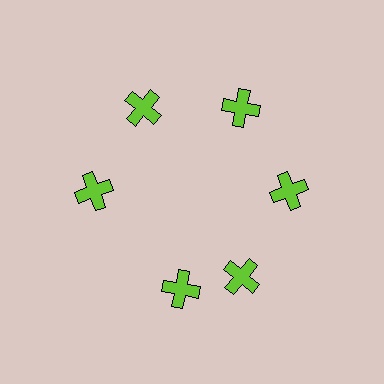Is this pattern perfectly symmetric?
No. The 6 lime crosses are arranged in a ring, but one element near the 7 o'clock position is rotated out of alignment along the ring, breaking the 6-fold rotational symmetry.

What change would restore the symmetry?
The symmetry would be restored by rotating it back into even spacing with its neighbors so that all 6 crosses sit at equal angles and equal distance from the center.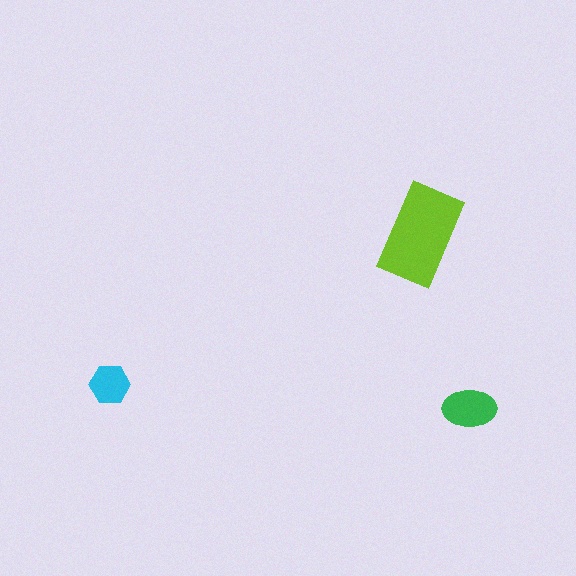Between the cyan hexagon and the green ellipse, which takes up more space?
The green ellipse.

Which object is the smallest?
The cyan hexagon.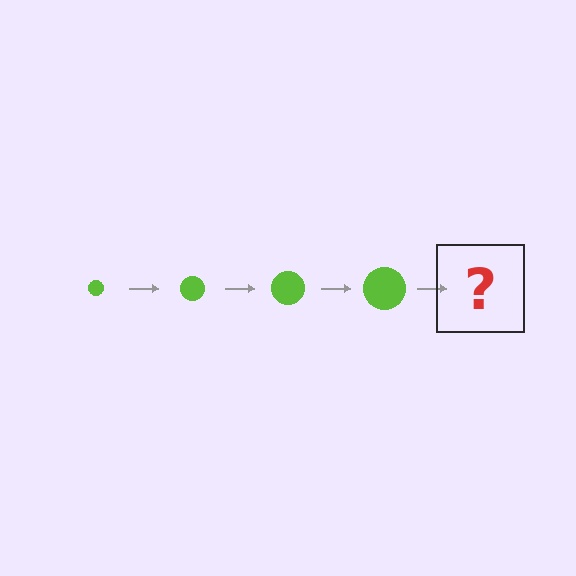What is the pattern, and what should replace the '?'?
The pattern is that the circle gets progressively larger each step. The '?' should be a lime circle, larger than the previous one.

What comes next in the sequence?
The next element should be a lime circle, larger than the previous one.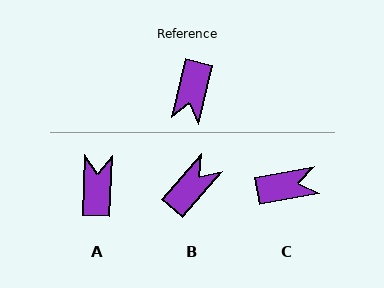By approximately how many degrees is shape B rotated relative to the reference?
Approximately 153 degrees counter-clockwise.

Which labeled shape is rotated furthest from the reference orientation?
A, about 168 degrees away.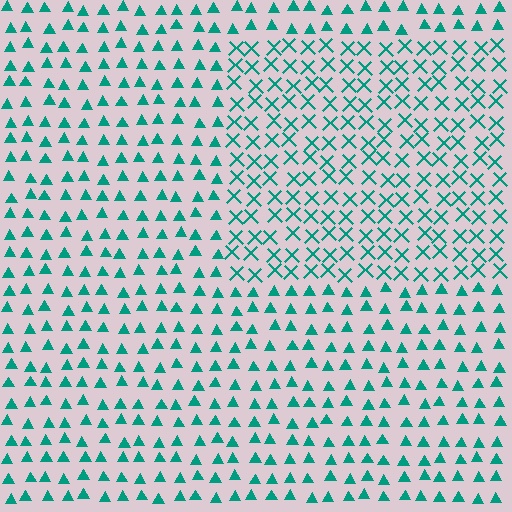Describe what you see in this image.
The image is filled with small teal elements arranged in a uniform grid. A rectangle-shaped region contains X marks, while the surrounding area contains triangles. The boundary is defined purely by the change in element shape.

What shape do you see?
I see a rectangle.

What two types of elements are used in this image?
The image uses X marks inside the rectangle region and triangles outside it.